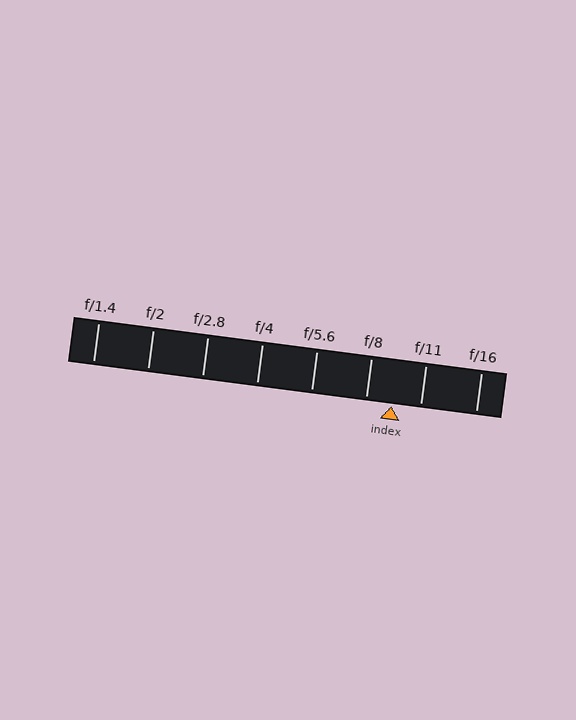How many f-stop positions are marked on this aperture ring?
There are 8 f-stop positions marked.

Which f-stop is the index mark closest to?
The index mark is closest to f/8.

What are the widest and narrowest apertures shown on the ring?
The widest aperture shown is f/1.4 and the narrowest is f/16.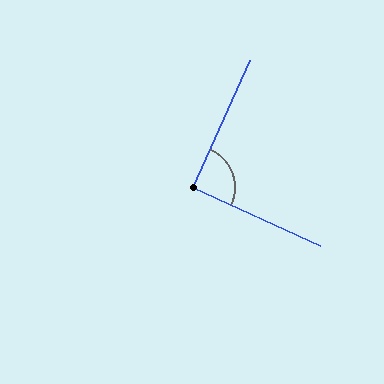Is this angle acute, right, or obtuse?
It is approximately a right angle.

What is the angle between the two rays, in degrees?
Approximately 91 degrees.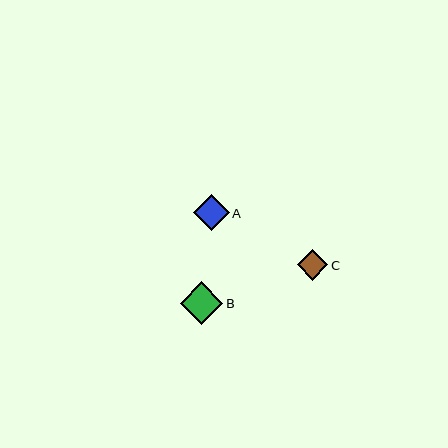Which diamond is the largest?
Diamond B is the largest with a size of approximately 43 pixels.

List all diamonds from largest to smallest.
From largest to smallest: B, A, C.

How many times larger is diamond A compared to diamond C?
Diamond A is approximately 1.2 times the size of diamond C.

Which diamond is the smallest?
Diamond C is the smallest with a size of approximately 31 pixels.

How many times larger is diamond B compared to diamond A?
Diamond B is approximately 1.2 times the size of diamond A.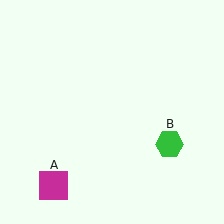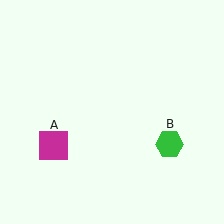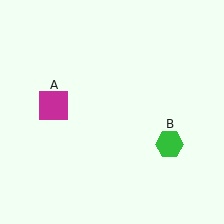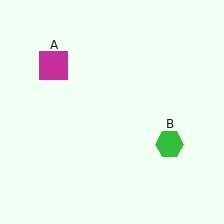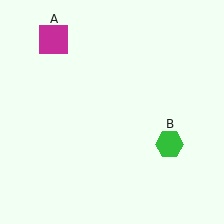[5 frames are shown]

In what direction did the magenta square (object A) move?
The magenta square (object A) moved up.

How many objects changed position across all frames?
1 object changed position: magenta square (object A).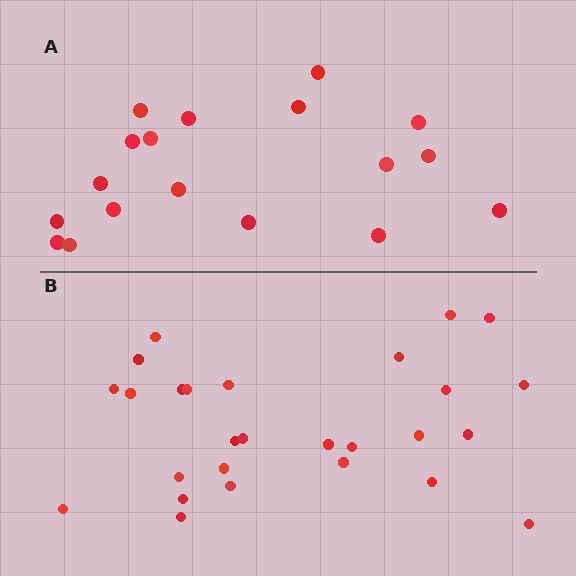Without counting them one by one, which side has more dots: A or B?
Region B (the bottom region) has more dots.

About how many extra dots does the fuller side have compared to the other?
Region B has roughly 8 or so more dots than region A.